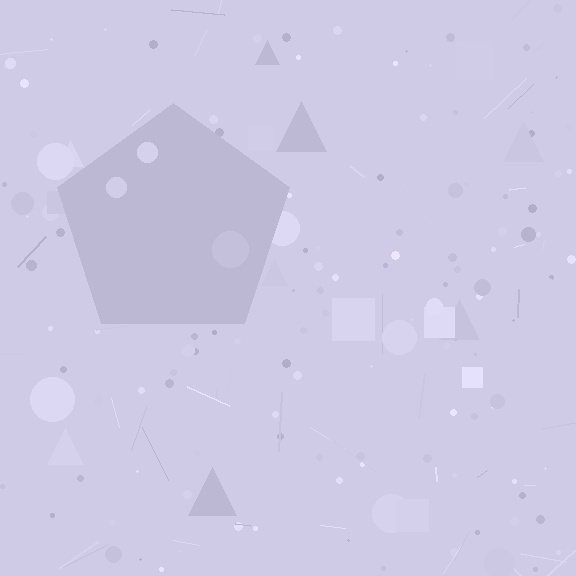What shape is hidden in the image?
A pentagon is hidden in the image.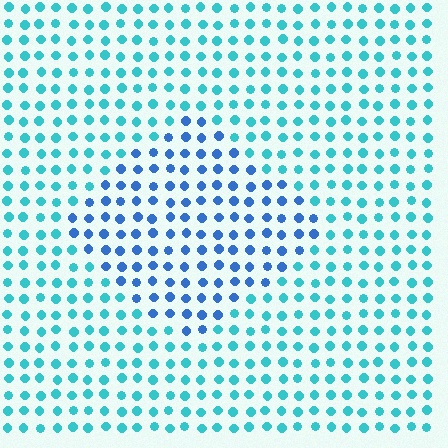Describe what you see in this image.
The image is filled with small cyan elements in a uniform arrangement. A diamond-shaped region is visible where the elements are tinted to a slightly different hue, forming a subtle color boundary.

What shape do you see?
I see a diamond.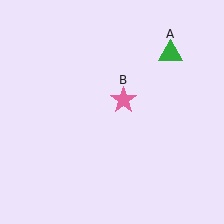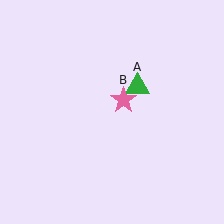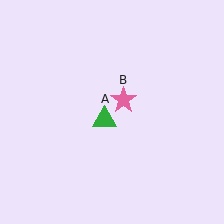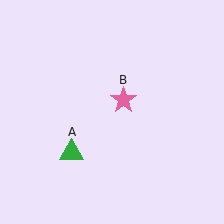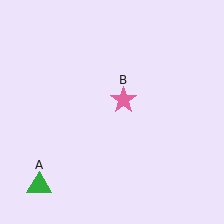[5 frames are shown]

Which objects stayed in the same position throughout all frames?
Pink star (object B) remained stationary.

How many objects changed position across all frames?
1 object changed position: green triangle (object A).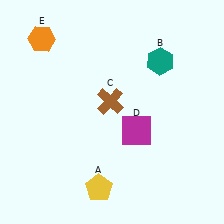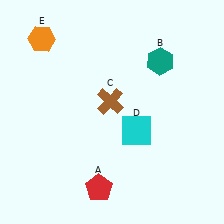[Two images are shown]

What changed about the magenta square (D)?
In Image 1, D is magenta. In Image 2, it changed to cyan.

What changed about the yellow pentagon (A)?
In Image 1, A is yellow. In Image 2, it changed to red.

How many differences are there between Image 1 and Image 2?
There are 2 differences between the two images.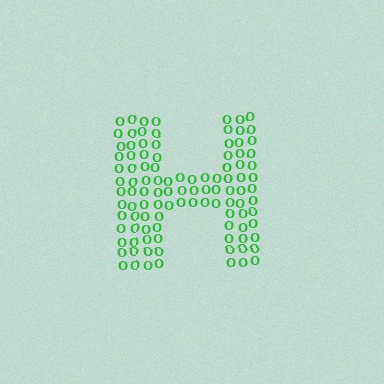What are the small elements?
The small elements are letter O's.